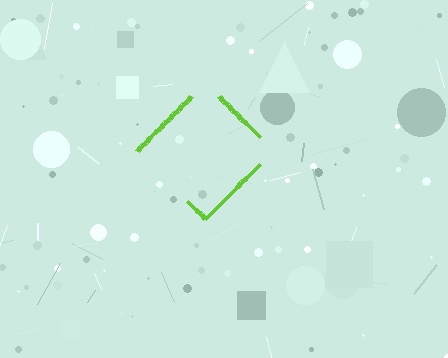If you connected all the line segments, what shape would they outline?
They would outline a diamond.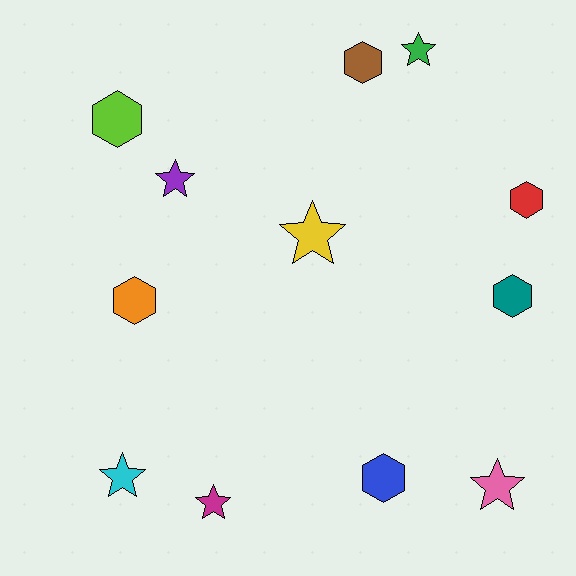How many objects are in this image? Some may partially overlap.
There are 12 objects.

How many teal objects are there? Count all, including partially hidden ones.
There is 1 teal object.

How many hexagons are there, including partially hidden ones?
There are 6 hexagons.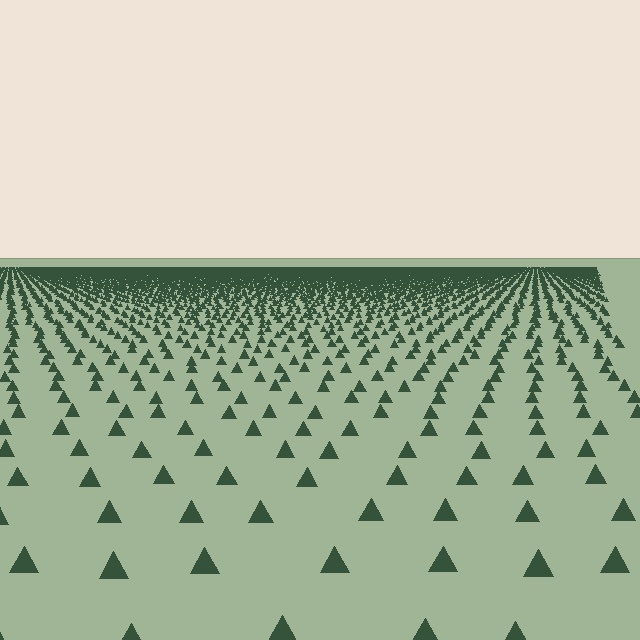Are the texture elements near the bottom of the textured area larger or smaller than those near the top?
Larger. Near the bottom, elements are closer to the viewer and appear at a bigger on-screen size.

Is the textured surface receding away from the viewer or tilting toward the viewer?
The surface is receding away from the viewer. Texture elements get smaller and denser toward the top.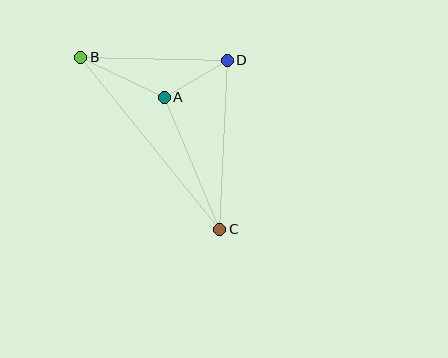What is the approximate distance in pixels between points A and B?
The distance between A and B is approximately 93 pixels.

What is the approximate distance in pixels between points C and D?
The distance between C and D is approximately 169 pixels.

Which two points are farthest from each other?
Points B and C are farthest from each other.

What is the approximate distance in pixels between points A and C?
The distance between A and C is approximately 143 pixels.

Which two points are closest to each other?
Points A and D are closest to each other.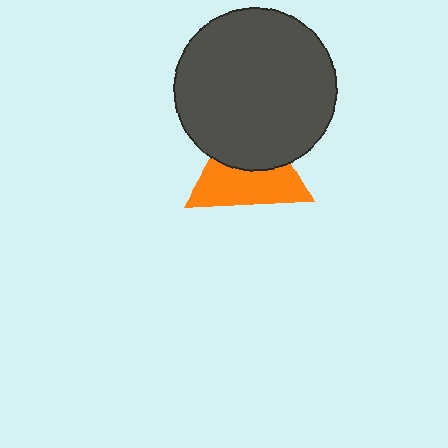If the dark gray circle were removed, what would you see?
You would see the complete orange triangle.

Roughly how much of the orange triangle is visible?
About half of it is visible (roughly 54%).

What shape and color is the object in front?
The object in front is a dark gray circle.